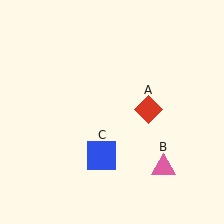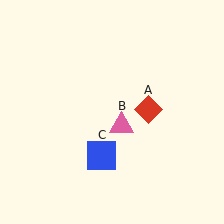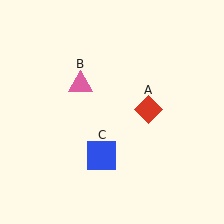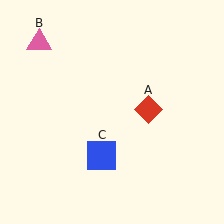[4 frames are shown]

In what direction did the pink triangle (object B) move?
The pink triangle (object B) moved up and to the left.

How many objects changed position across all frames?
1 object changed position: pink triangle (object B).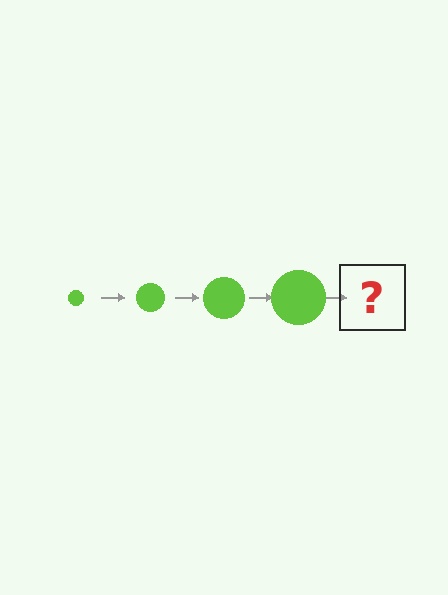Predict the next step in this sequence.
The next step is a lime circle, larger than the previous one.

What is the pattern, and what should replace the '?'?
The pattern is that the circle gets progressively larger each step. The '?' should be a lime circle, larger than the previous one.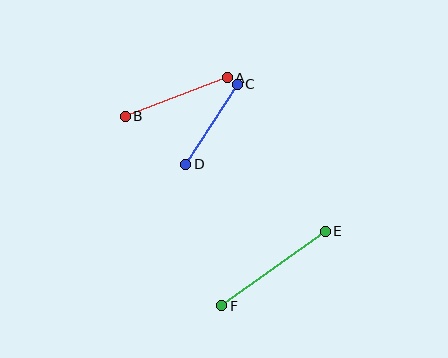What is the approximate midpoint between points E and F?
The midpoint is at approximately (274, 269) pixels.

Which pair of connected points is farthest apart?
Points E and F are farthest apart.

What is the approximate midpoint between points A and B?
The midpoint is at approximately (176, 97) pixels.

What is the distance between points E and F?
The distance is approximately 128 pixels.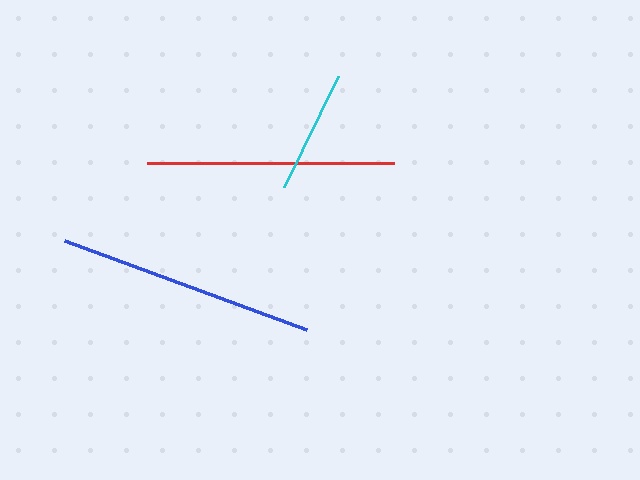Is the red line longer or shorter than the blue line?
The blue line is longer than the red line.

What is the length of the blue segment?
The blue segment is approximately 258 pixels long.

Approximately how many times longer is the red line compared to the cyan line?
The red line is approximately 2.0 times the length of the cyan line.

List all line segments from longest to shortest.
From longest to shortest: blue, red, cyan.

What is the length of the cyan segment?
The cyan segment is approximately 123 pixels long.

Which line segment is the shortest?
The cyan line is the shortest at approximately 123 pixels.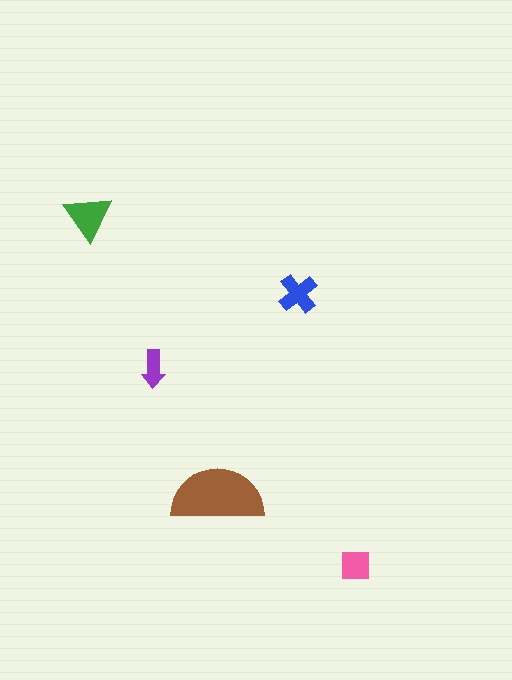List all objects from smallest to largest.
The purple arrow, the pink square, the blue cross, the green triangle, the brown semicircle.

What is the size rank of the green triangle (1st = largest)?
2nd.